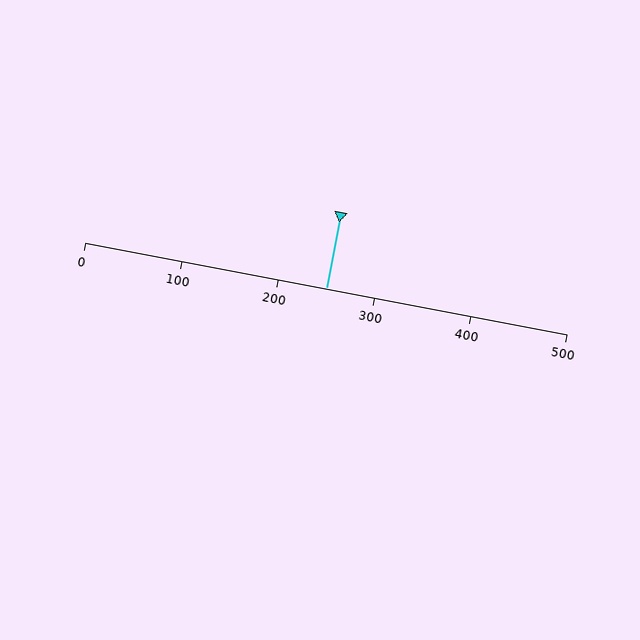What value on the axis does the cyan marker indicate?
The marker indicates approximately 250.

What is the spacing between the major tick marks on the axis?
The major ticks are spaced 100 apart.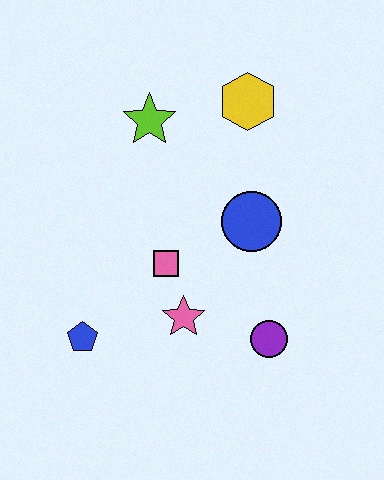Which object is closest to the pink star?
The pink square is closest to the pink star.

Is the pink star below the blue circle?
Yes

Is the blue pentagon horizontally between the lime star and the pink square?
No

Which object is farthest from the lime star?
The purple circle is farthest from the lime star.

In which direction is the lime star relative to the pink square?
The lime star is above the pink square.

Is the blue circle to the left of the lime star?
No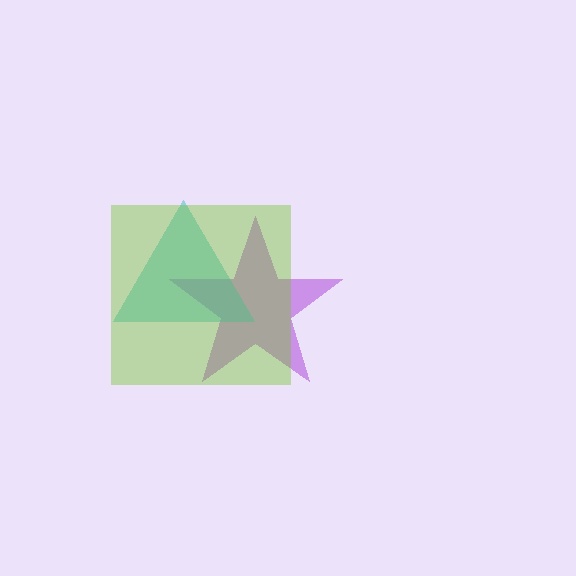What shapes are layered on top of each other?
The layered shapes are: a purple star, a cyan triangle, a lime square.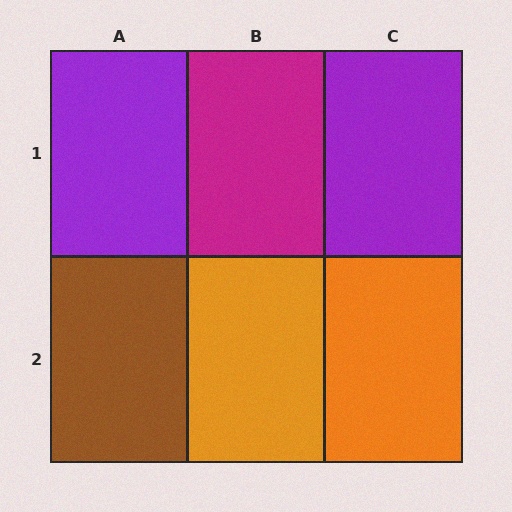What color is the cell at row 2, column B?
Orange.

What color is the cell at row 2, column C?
Orange.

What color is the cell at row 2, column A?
Brown.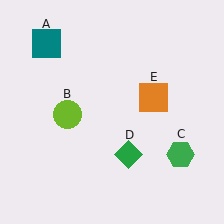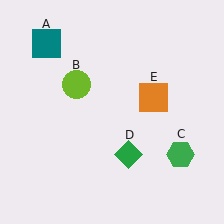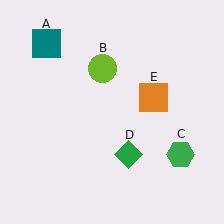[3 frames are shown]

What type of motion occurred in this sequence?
The lime circle (object B) rotated clockwise around the center of the scene.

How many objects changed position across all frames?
1 object changed position: lime circle (object B).